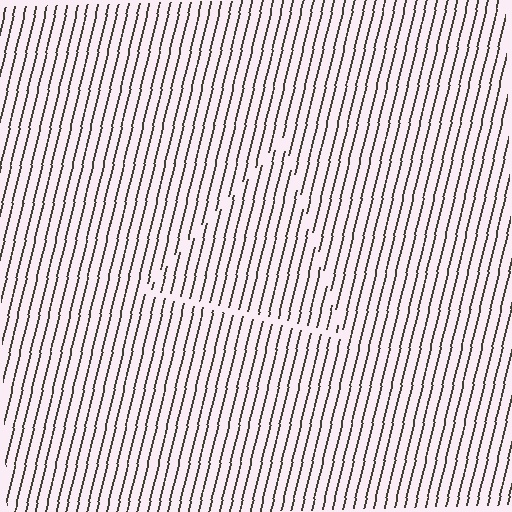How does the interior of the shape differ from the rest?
The interior of the shape contains the same grating, shifted by half a period — the contour is defined by the phase discontinuity where line-ends from the inner and outer gratings abut.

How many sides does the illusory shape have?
3 sides — the line-ends trace a triangle.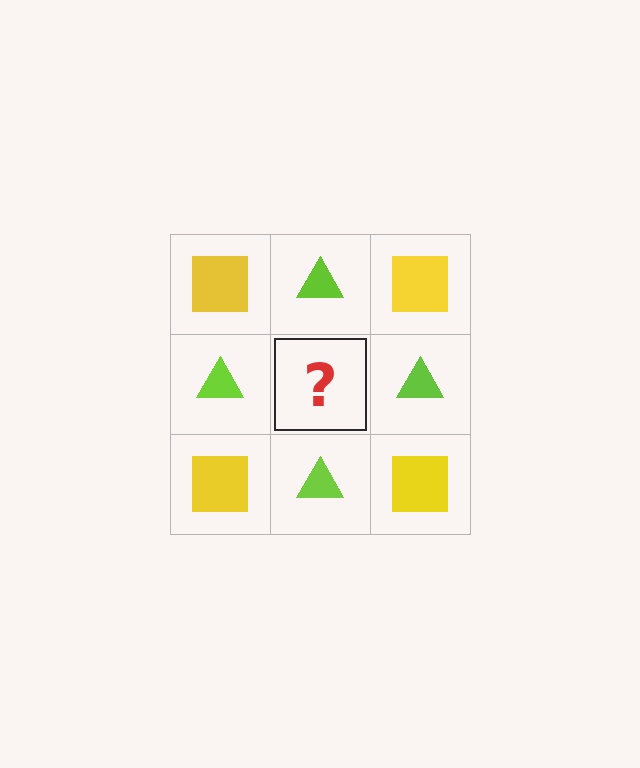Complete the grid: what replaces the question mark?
The question mark should be replaced with a yellow square.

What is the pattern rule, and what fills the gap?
The rule is that it alternates yellow square and lime triangle in a checkerboard pattern. The gap should be filled with a yellow square.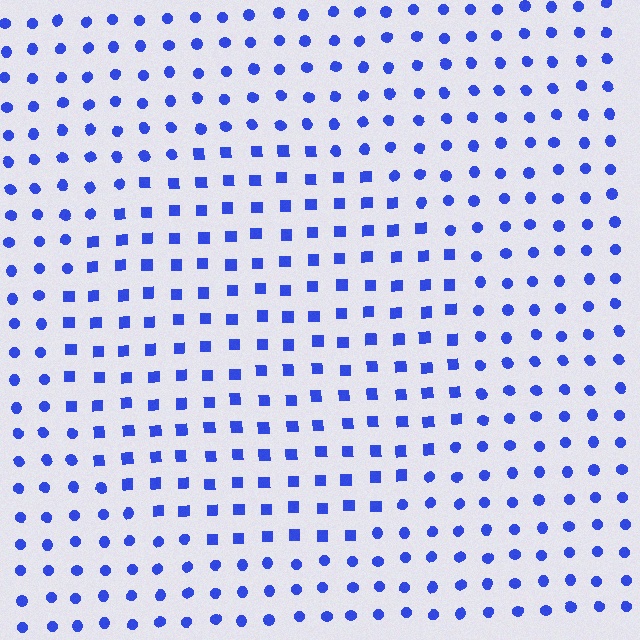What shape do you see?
I see a circle.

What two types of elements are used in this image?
The image uses squares inside the circle region and circles outside it.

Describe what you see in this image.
The image is filled with small blue elements arranged in a uniform grid. A circle-shaped region contains squares, while the surrounding area contains circles. The boundary is defined purely by the change in element shape.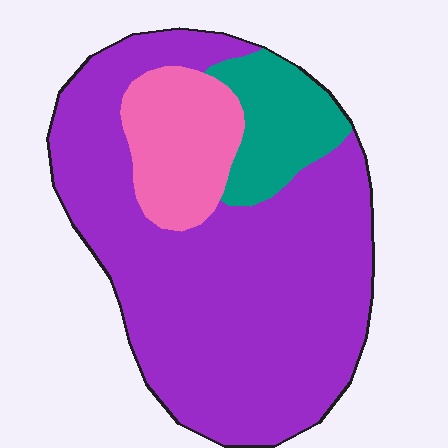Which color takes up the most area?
Purple, at roughly 70%.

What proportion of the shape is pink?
Pink takes up less than a quarter of the shape.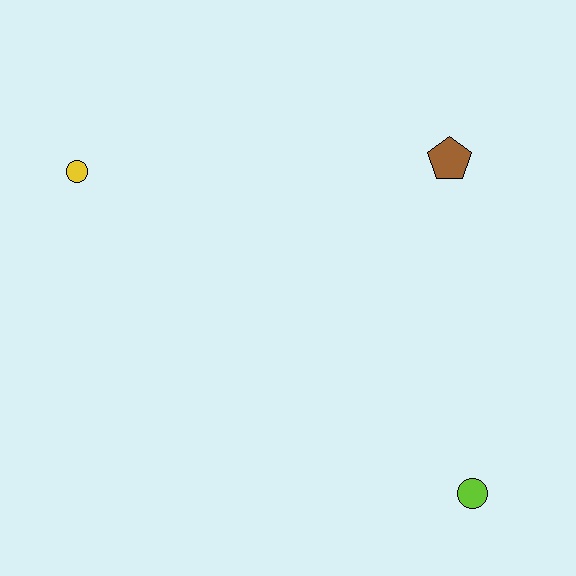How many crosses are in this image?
There are no crosses.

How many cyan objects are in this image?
There are no cyan objects.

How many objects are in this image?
There are 3 objects.